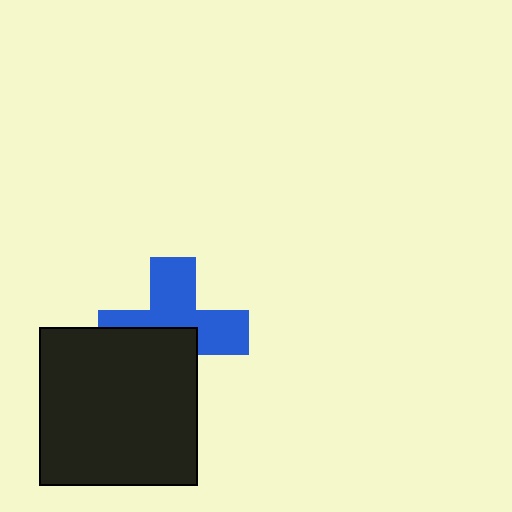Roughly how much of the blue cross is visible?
About half of it is visible (roughly 56%).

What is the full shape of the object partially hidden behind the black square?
The partially hidden object is a blue cross.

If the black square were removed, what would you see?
You would see the complete blue cross.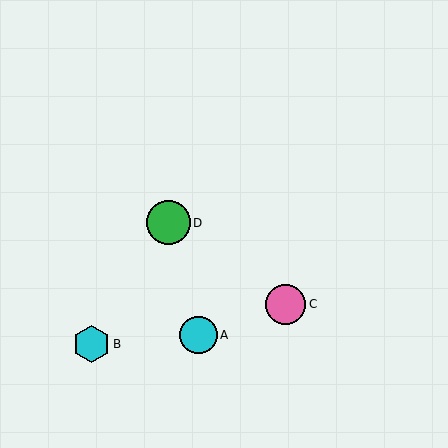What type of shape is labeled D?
Shape D is a green circle.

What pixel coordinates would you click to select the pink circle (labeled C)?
Click at (286, 304) to select the pink circle C.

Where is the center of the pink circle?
The center of the pink circle is at (286, 304).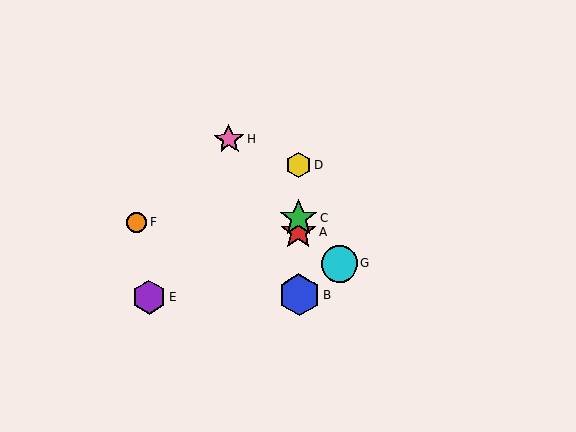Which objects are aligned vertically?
Objects A, B, C, D are aligned vertically.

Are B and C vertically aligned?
Yes, both are at x≈299.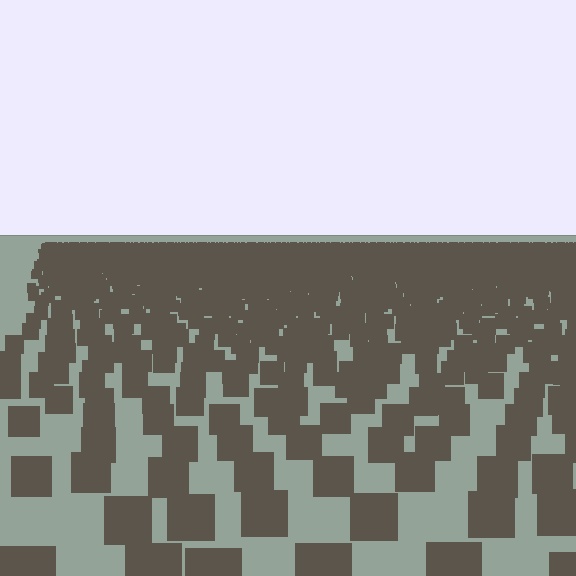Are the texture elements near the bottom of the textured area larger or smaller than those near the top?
Larger. Near the bottom, elements are closer to the viewer and appear at a bigger on-screen size.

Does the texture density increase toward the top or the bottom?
Density increases toward the top.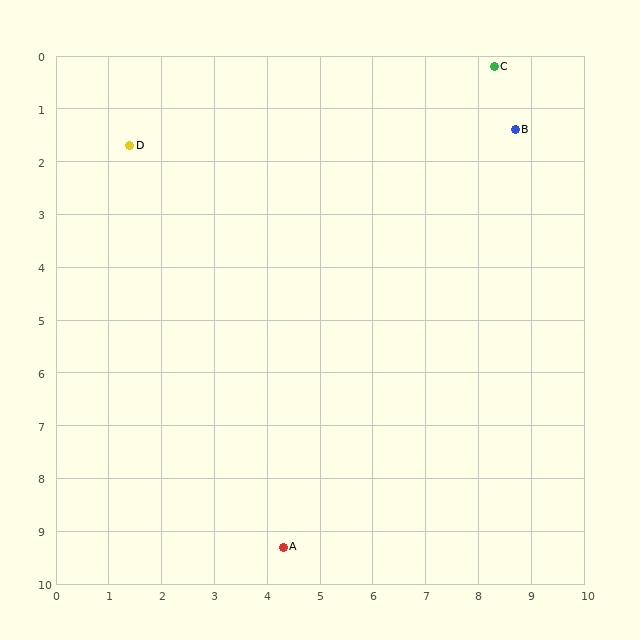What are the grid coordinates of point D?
Point D is at approximately (1.4, 1.7).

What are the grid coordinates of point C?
Point C is at approximately (8.3, 0.2).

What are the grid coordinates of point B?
Point B is at approximately (8.7, 1.4).